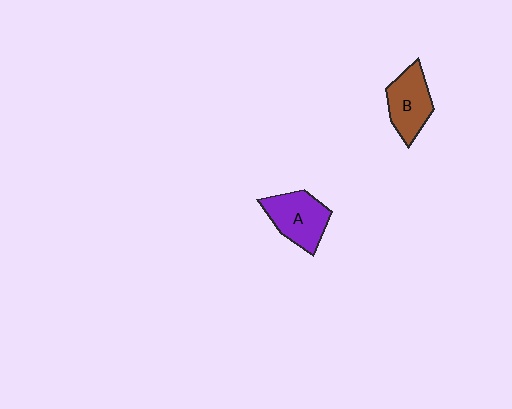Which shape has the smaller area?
Shape B (brown).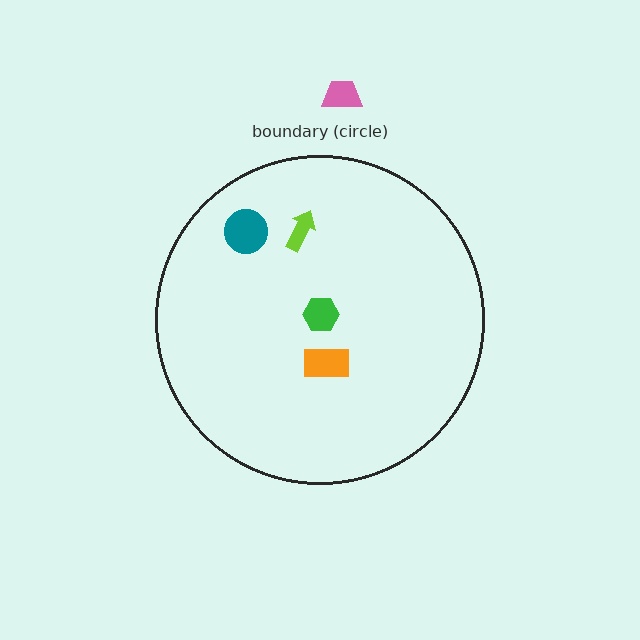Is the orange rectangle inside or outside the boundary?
Inside.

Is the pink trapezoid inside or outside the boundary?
Outside.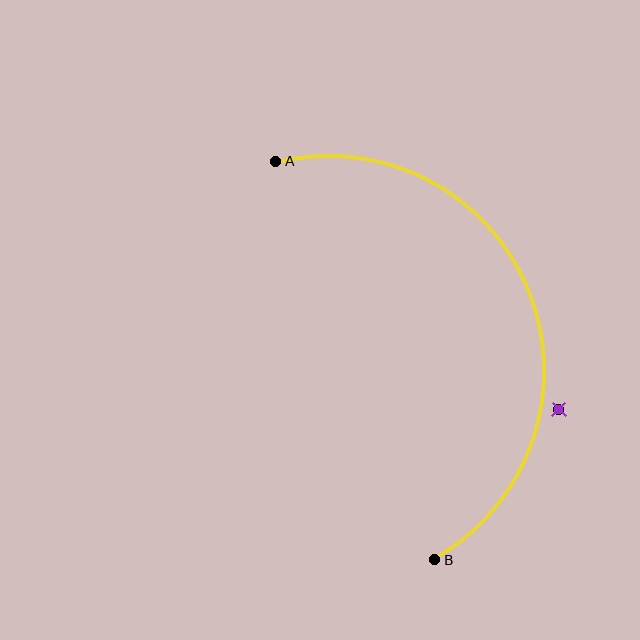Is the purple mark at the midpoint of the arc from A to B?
No — the purple mark does not lie on the arc at all. It sits slightly outside the curve.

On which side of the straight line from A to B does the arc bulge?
The arc bulges to the right of the straight line connecting A and B.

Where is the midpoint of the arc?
The arc midpoint is the point on the curve farthest from the straight line joining A and B. It sits to the right of that line.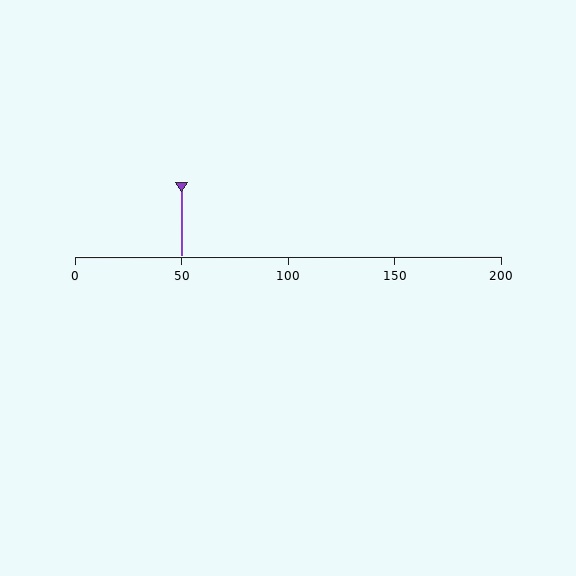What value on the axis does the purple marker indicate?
The marker indicates approximately 50.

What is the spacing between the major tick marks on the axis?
The major ticks are spaced 50 apart.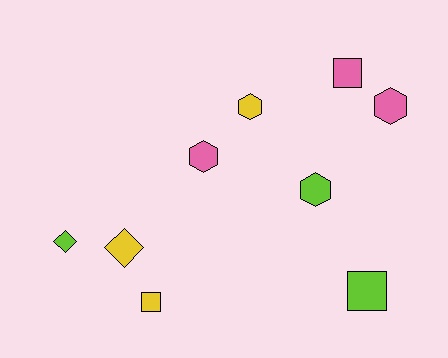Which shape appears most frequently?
Hexagon, with 4 objects.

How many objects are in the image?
There are 9 objects.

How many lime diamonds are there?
There is 1 lime diamond.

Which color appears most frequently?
Yellow, with 3 objects.